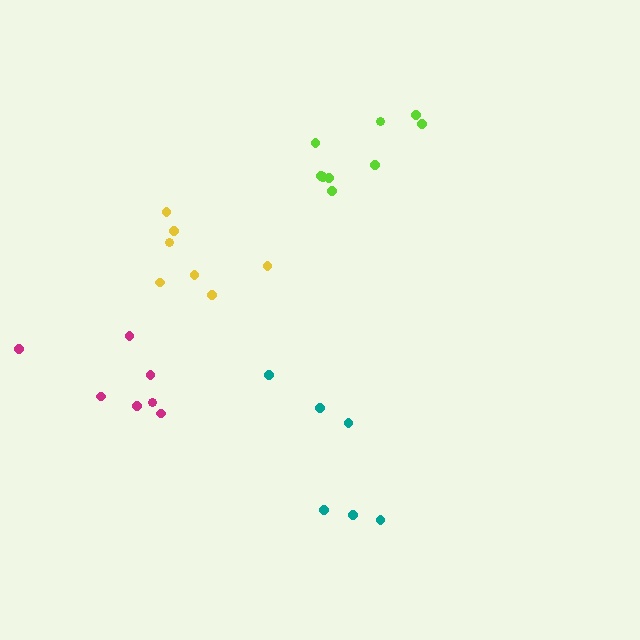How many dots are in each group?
Group 1: 6 dots, Group 2: 9 dots, Group 3: 7 dots, Group 4: 7 dots (29 total).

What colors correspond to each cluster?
The clusters are colored: teal, lime, magenta, yellow.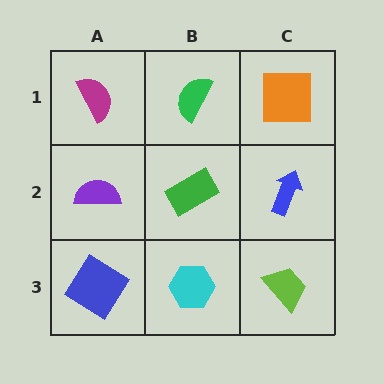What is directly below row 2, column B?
A cyan hexagon.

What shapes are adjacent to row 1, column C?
A blue arrow (row 2, column C), a green semicircle (row 1, column B).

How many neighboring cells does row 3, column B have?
3.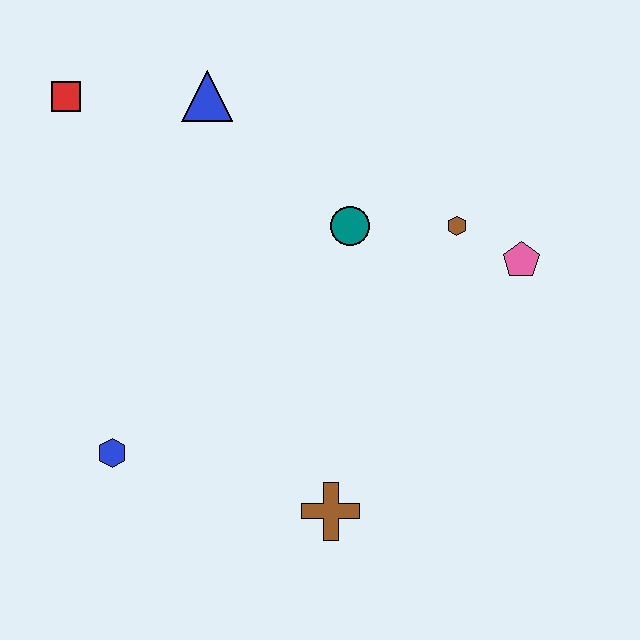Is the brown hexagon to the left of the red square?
No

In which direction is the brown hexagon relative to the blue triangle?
The brown hexagon is to the right of the blue triangle.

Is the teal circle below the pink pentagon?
No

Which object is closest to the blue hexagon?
The brown cross is closest to the blue hexagon.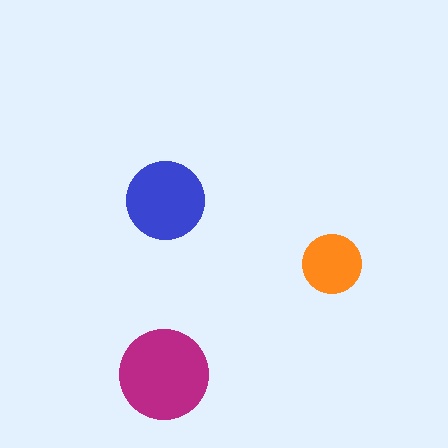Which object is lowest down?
The magenta circle is bottommost.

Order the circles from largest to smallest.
the magenta one, the blue one, the orange one.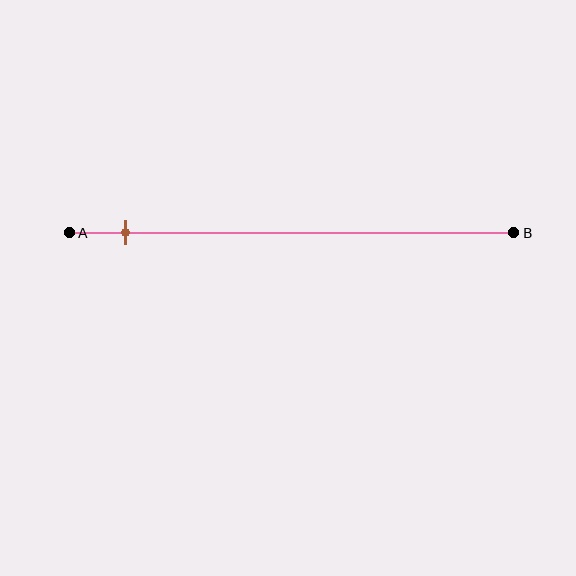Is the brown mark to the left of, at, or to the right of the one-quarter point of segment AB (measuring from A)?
The brown mark is to the left of the one-quarter point of segment AB.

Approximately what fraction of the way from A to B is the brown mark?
The brown mark is approximately 15% of the way from A to B.